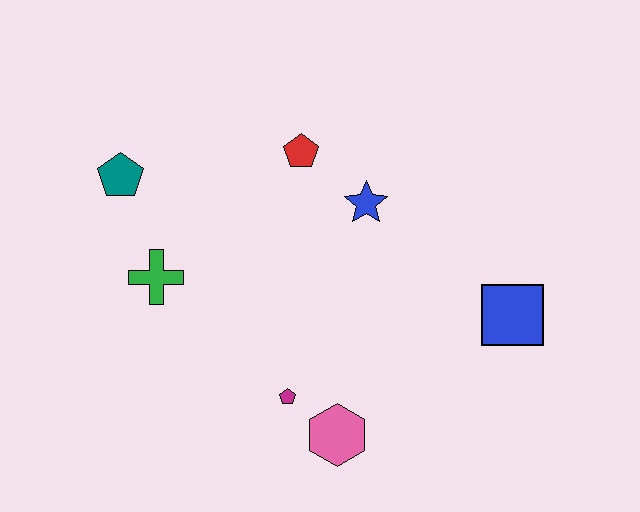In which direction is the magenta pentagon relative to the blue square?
The magenta pentagon is to the left of the blue square.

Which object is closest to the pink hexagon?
The magenta pentagon is closest to the pink hexagon.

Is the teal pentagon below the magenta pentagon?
No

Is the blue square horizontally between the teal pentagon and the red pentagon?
No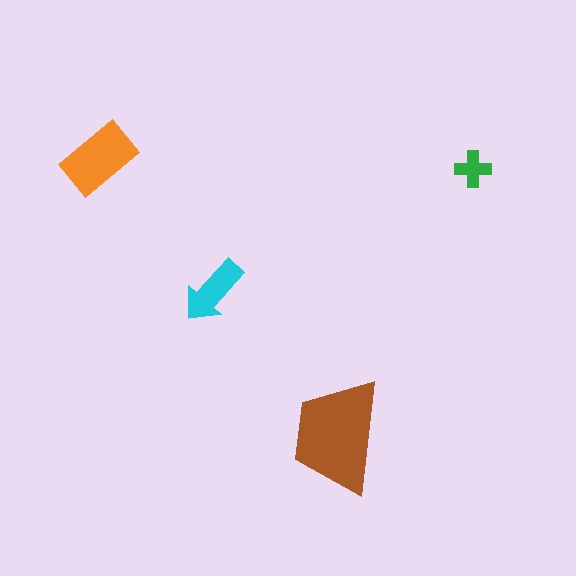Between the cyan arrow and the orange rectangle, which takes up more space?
The orange rectangle.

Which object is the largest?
The brown trapezoid.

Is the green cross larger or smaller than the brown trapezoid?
Smaller.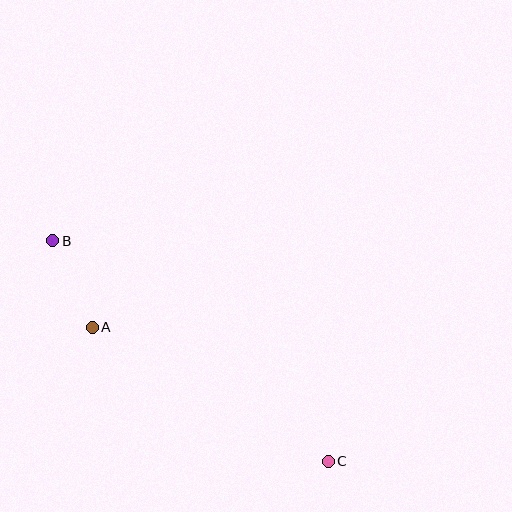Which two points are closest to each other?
Points A and B are closest to each other.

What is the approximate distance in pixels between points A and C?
The distance between A and C is approximately 271 pixels.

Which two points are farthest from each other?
Points B and C are farthest from each other.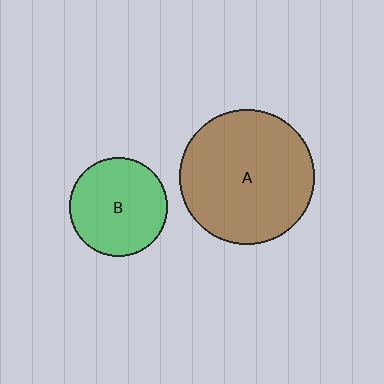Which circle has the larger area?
Circle A (brown).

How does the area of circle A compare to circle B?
Approximately 1.9 times.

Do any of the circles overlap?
No, none of the circles overlap.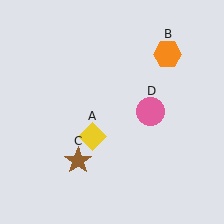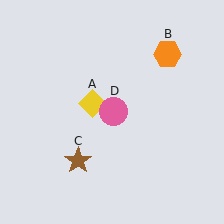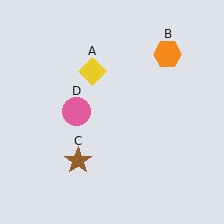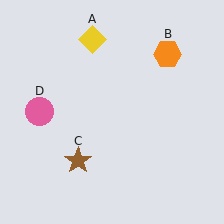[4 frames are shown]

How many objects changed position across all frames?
2 objects changed position: yellow diamond (object A), pink circle (object D).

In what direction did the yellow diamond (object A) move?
The yellow diamond (object A) moved up.